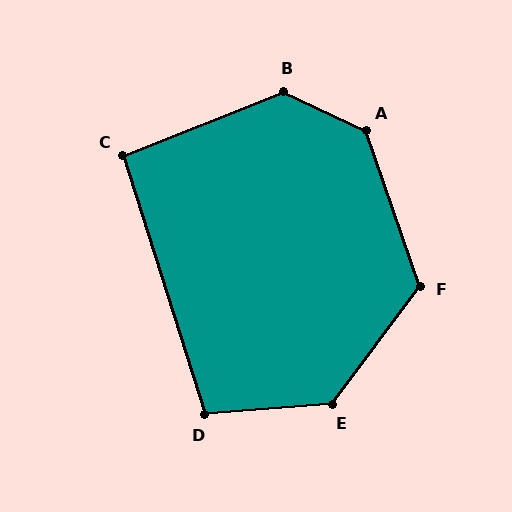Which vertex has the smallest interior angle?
C, at approximately 94 degrees.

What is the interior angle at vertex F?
Approximately 124 degrees (obtuse).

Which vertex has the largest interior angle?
A, at approximately 134 degrees.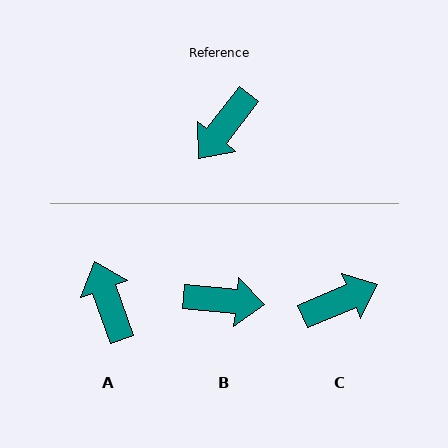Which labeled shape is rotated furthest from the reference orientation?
C, about 151 degrees away.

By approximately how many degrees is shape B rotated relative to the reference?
Approximately 123 degrees counter-clockwise.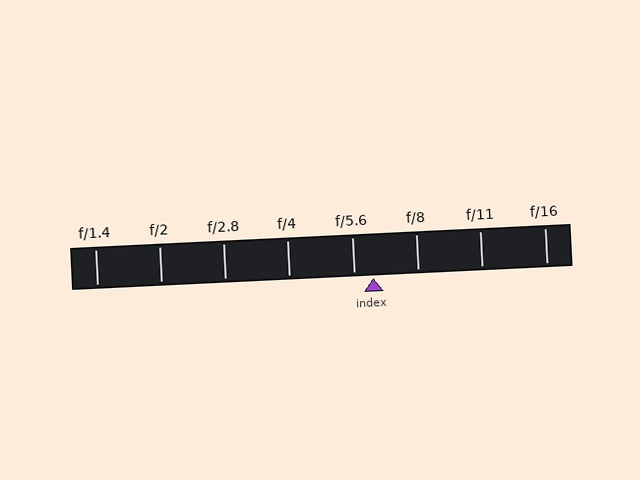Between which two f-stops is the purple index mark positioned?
The index mark is between f/5.6 and f/8.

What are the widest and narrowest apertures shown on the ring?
The widest aperture shown is f/1.4 and the narrowest is f/16.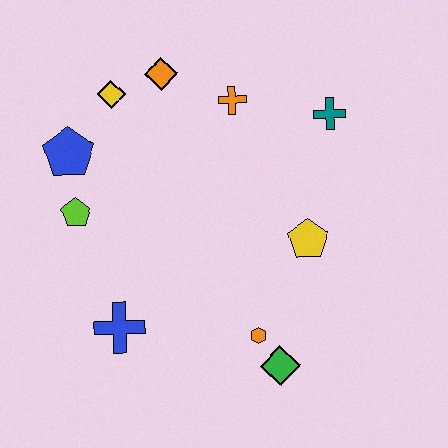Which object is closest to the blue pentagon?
The lime pentagon is closest to the blue pentagon.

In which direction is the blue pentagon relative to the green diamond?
The blue pentagon is above the green diamond.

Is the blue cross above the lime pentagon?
No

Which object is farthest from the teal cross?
The blue cross is farthest from the teal cross.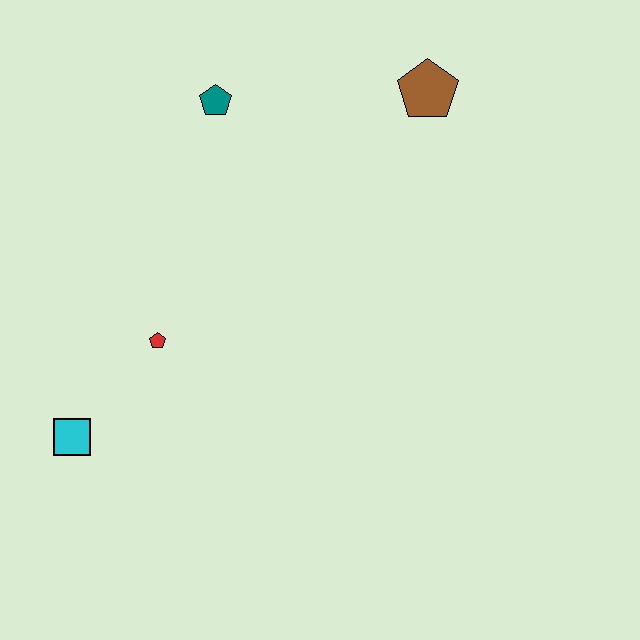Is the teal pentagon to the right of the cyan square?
Yes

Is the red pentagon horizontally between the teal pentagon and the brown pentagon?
No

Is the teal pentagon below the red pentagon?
No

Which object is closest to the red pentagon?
The cyan square is closest to the red pentagon.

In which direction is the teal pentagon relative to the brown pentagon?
The teal pentagon is to the left of the brown pentagon.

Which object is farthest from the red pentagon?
The brown pentagon is farthest from the red pentagon.